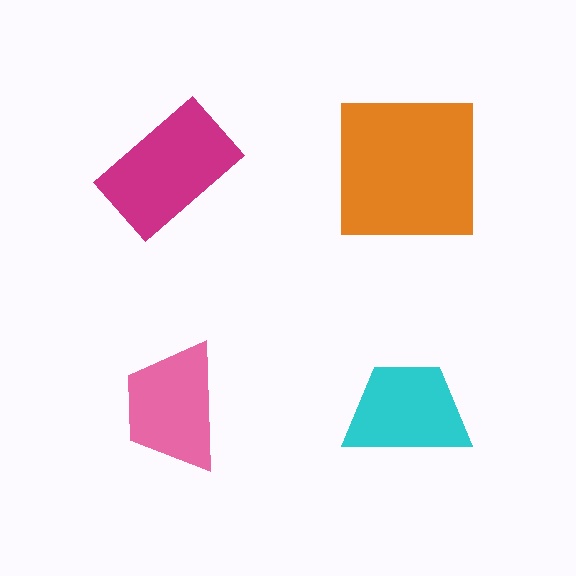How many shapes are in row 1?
2 shapes.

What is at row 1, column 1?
A magenta rectangle.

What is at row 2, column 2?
A cyan trapezoid.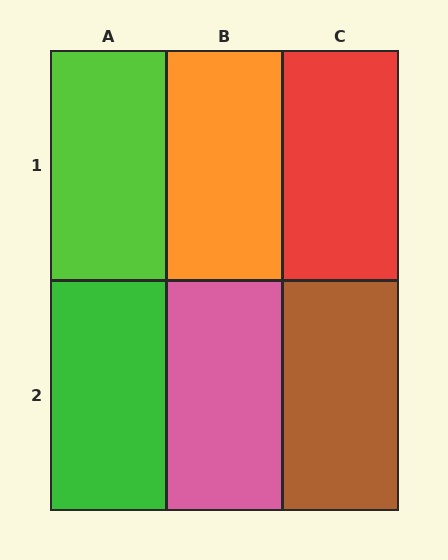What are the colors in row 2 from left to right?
Green, pink, brown.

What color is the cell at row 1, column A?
Lime.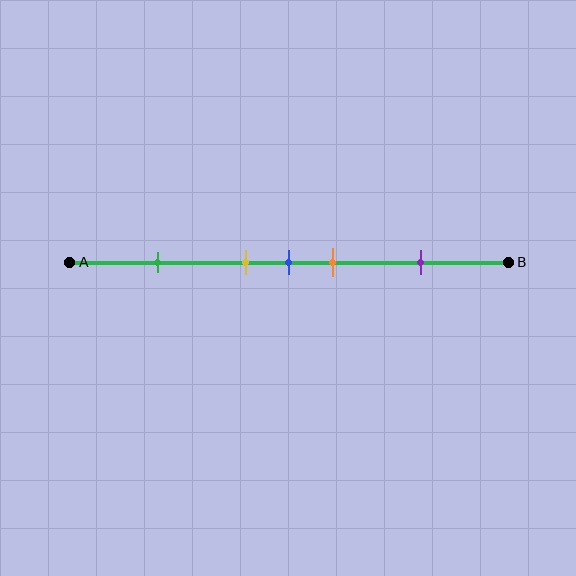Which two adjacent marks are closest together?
The yellow and blue marks are the closest adjacent pair.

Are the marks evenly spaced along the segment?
No, the marks are not evenly spaced.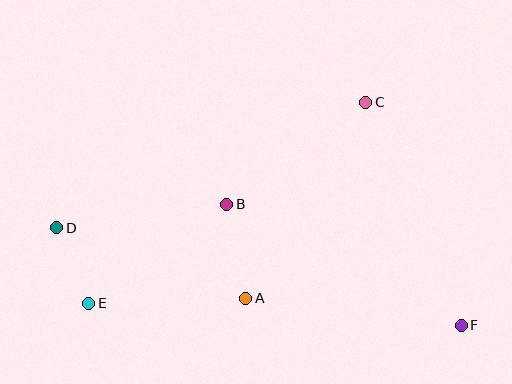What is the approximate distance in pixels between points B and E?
The distance between B and E is approximately 170 pixels.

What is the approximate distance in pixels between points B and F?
The distance between B and F is approximately 264 pixels.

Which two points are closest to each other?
Points D and E are closest to each other.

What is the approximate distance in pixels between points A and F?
The distance between A and F is approximately 217 pixels.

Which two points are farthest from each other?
Points D and F are farthest from each other.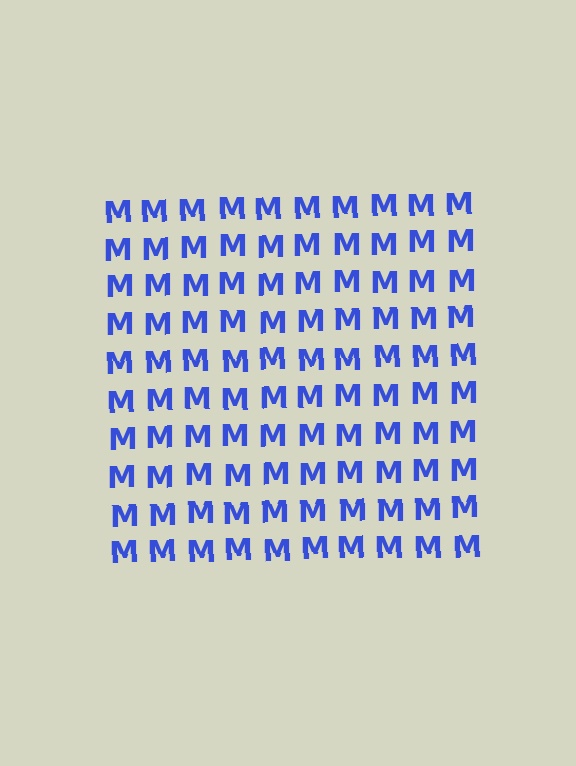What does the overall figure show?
The overall figure shows a square.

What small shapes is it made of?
It is made of small letter M's.